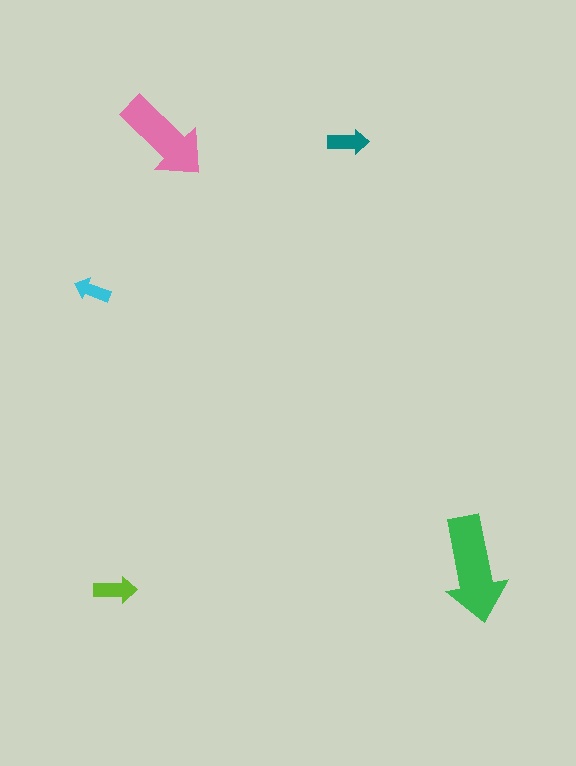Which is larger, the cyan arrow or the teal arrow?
The teal one.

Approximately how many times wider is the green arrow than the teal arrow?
About 2.5 times wider.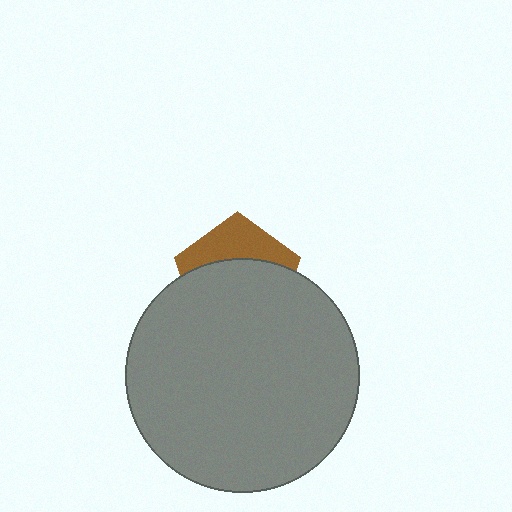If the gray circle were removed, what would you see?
You would see the complete brown pentagon.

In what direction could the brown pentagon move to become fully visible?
The brown pentagon could move up. That would shift it out from behind the gray circle entirely.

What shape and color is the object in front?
The object in front is a gray circle.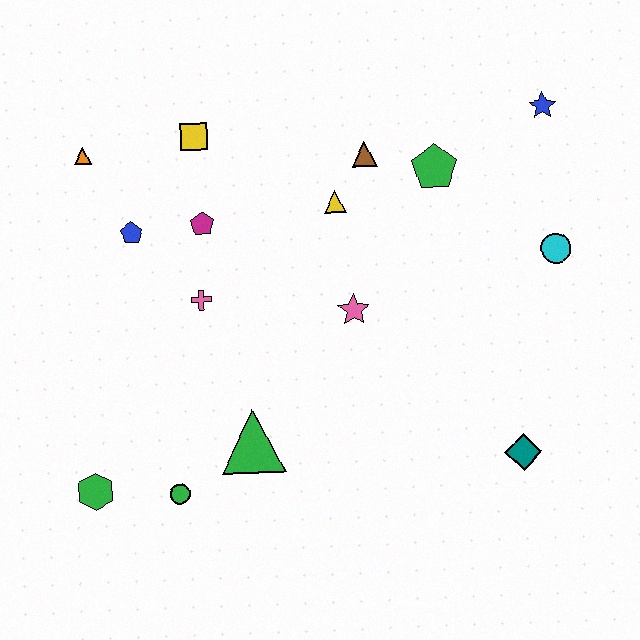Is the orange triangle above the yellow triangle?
Yes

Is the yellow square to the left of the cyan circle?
Yes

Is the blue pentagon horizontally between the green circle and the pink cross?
No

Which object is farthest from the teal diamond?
The orange triangle is farthest from the teal diamond.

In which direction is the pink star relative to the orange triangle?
The pink star is to the right of the orange triangle.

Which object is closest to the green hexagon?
The green circle is closest to the green hexagon.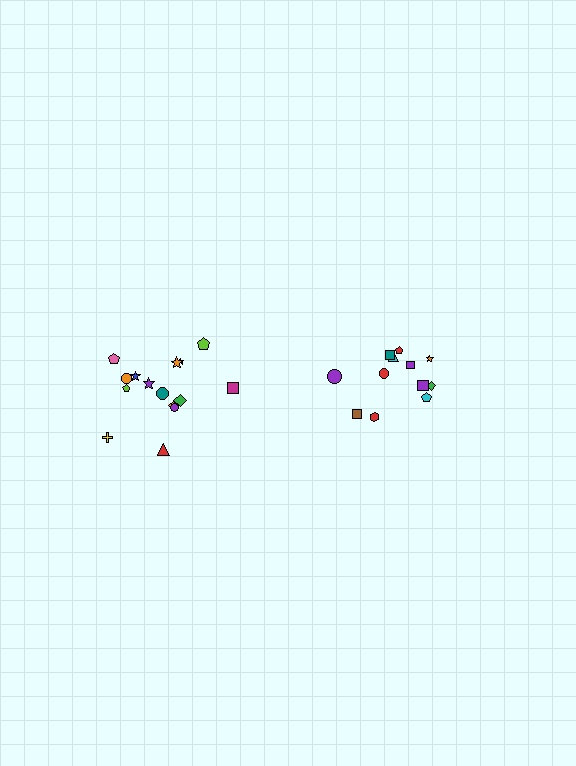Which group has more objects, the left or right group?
The left group.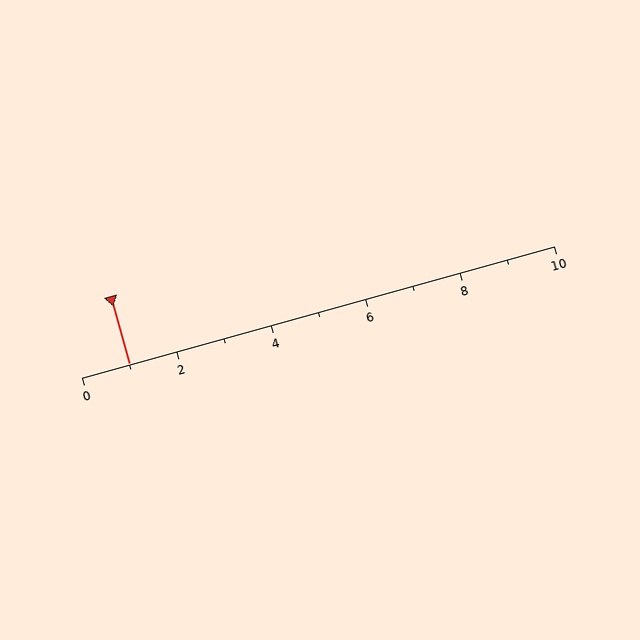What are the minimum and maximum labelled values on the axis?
The axis runs from 0 to 10.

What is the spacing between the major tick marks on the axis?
The major ticks are spaced 2 apart.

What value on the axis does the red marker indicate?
The marker indicates approximately 1.